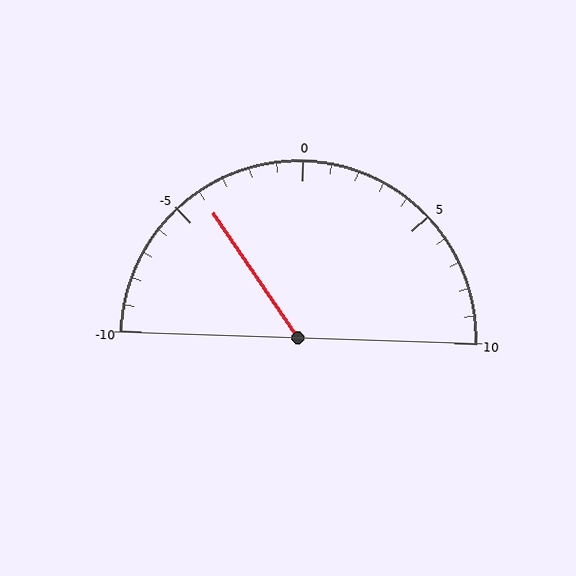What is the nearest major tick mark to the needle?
The nearest major tick mark is -5.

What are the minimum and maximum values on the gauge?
The gauge ranges from -10 to 10.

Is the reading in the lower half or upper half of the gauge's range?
The reading is in the lower half of the range (-10 to 10).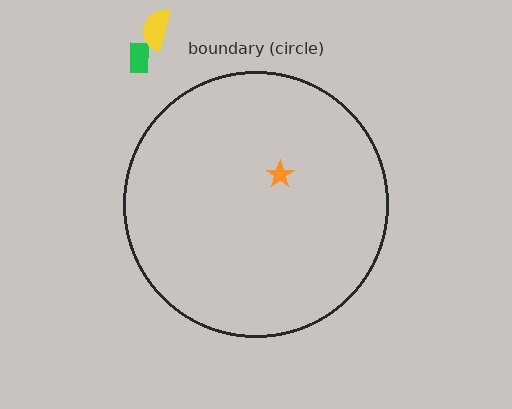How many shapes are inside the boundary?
1 inside, 2 outside.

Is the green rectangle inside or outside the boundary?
Outside.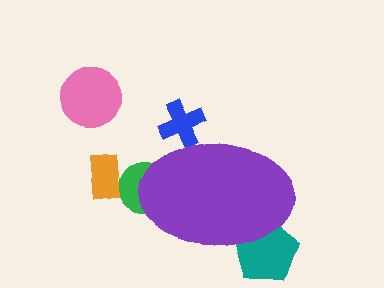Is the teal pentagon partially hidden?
Yes, the teal pentagon is partially hidden behind the purple ellipse.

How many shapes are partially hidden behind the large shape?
3 shapes are partially hidden.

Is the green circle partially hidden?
Yes, the green circle is partially hidden behind the purple ellipse.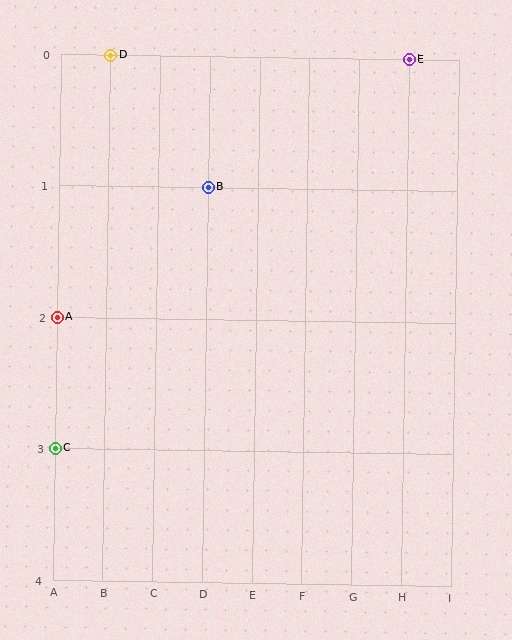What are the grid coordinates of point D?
Point D is at grid coordinates (B, 0).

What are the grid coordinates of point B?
Point B is at grid coordinates (D, 1).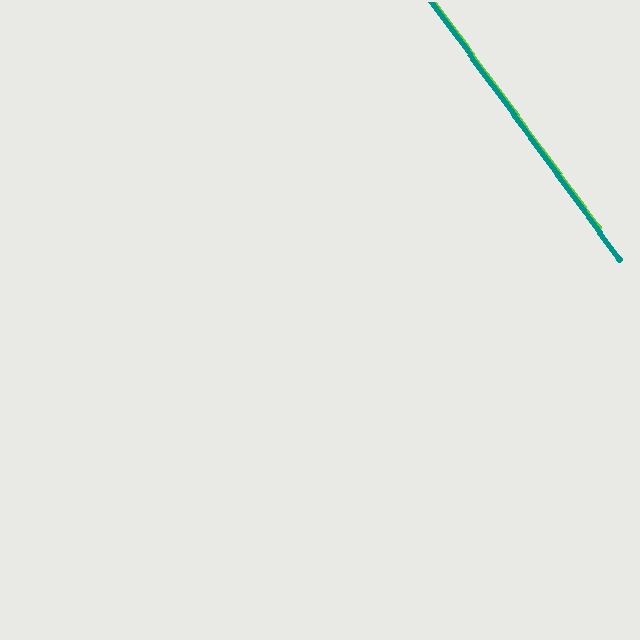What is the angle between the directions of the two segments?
Approximately 0 degrees.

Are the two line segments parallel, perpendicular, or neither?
Parallel — their directions differ by only 0.1°.